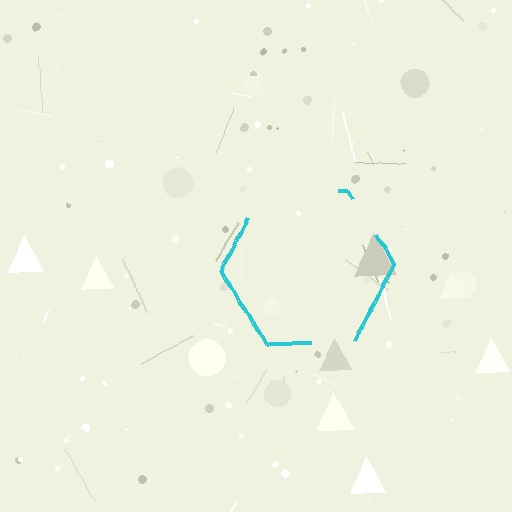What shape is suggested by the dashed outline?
The dashed outline suggests a hexagon.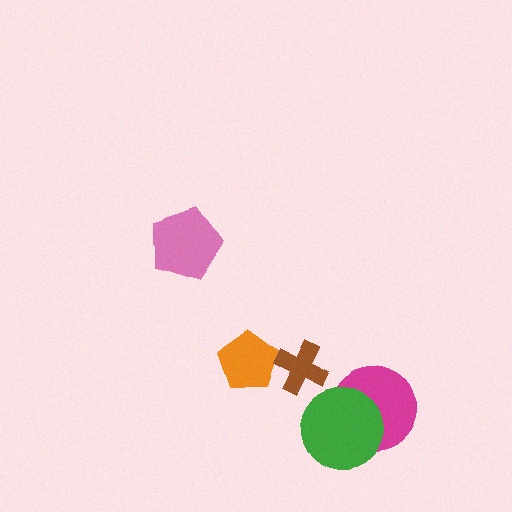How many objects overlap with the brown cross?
0 objects overlap with the brown cross.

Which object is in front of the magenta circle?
The green circle is in front of the magenta circle.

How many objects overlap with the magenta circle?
1 object overlaps with the magenta circle.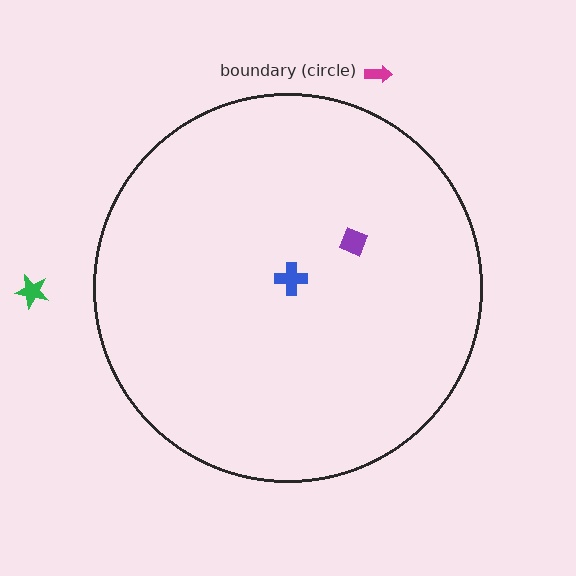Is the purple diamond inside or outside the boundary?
Inside.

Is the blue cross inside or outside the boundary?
Inside.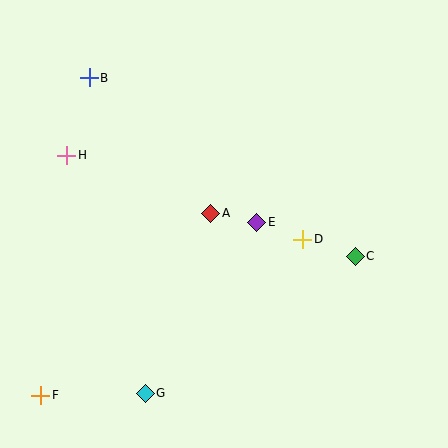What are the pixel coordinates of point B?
Point B is at (89, 78).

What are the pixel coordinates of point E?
Point E is at (257, 222).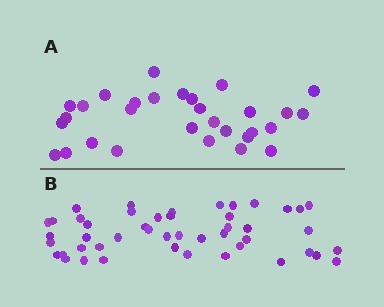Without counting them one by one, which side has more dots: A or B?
Region B (the bottom region) has more dots.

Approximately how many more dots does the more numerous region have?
Region B has approximately 15 more dots than region A.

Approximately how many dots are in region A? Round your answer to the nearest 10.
About 30 dots.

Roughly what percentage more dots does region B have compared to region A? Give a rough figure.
About 55% more.